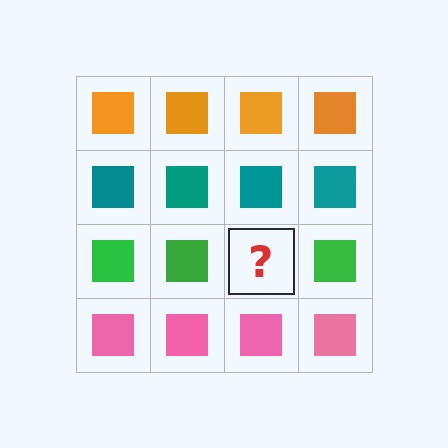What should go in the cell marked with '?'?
The missing cell should contain a green square.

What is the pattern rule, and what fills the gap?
The rule is that each row has a consistent color. The gap should be filled with a green square.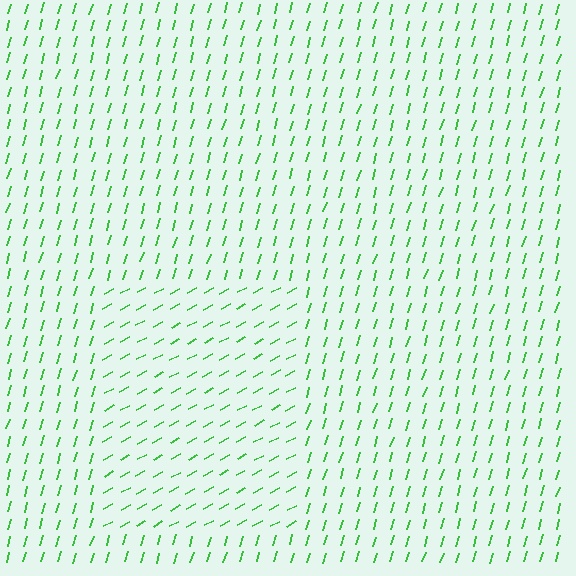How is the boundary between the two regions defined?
The boundary is defined purely by a change in line orientation (approximately 45 degrees difference). All lines are the same color and thickness.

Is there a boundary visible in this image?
Yes, there is a texture boundary formed by a change in line orientation.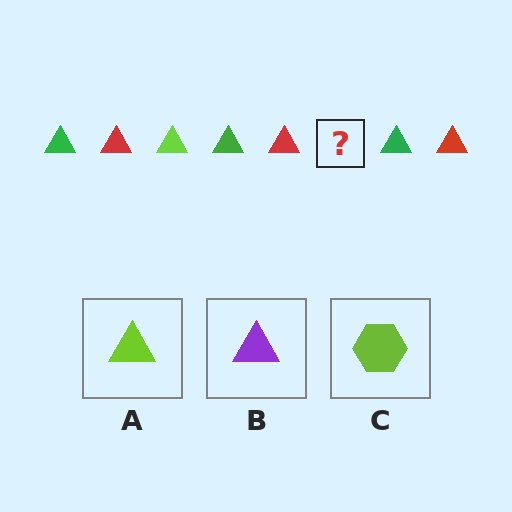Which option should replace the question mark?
Option A.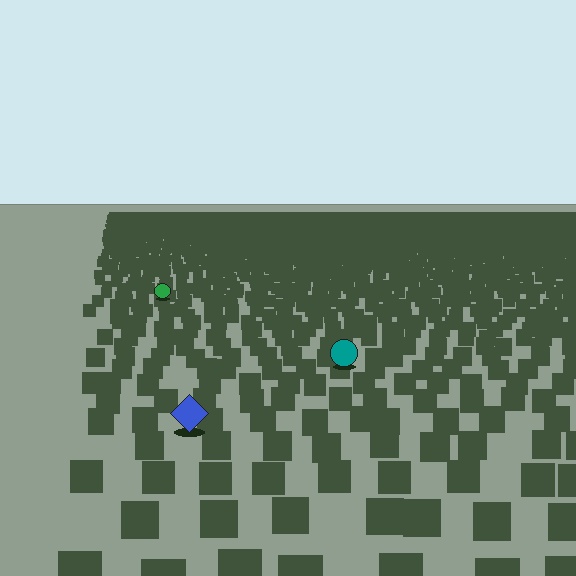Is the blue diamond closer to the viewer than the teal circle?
Yes. The blue diamond is closer — you can tell from the texture gradient: the ground texture is coarser near it.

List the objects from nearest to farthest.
From nearest to farthest: the blue diamond, the teal circle, the green circle.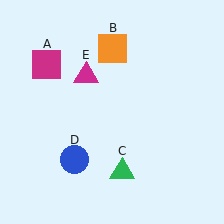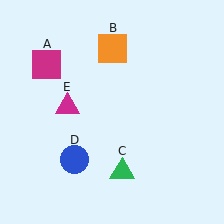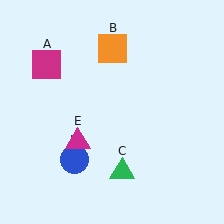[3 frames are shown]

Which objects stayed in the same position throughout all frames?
Magenta square (object A) and orange square (object B) and green triangle (object C) and blue circle (object D) remained stationary.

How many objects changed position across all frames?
1 object changed position: magenta triangle (object E).